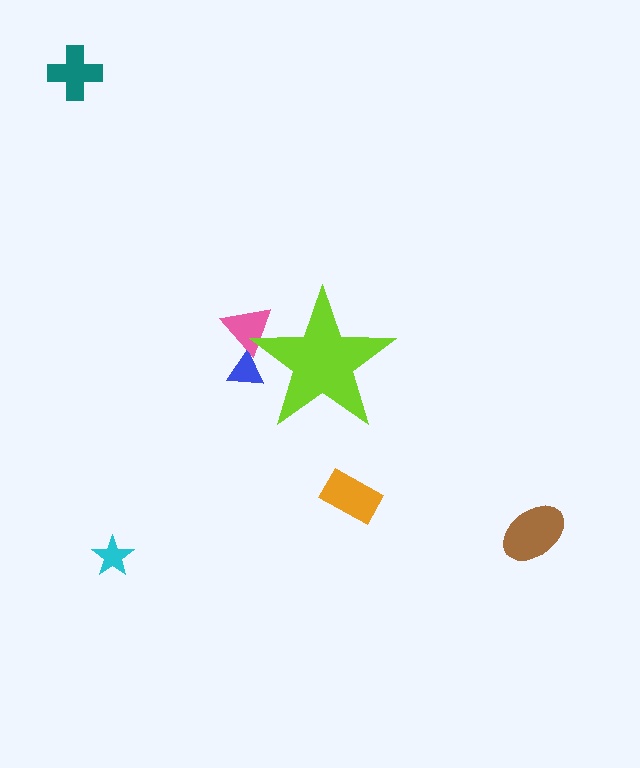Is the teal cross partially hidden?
No, the teal cross is fully visible.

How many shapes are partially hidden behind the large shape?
2 shapes are partially hidden.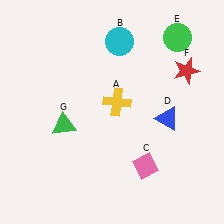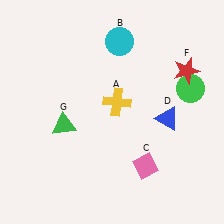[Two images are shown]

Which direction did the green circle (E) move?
The green circle (E) moved down.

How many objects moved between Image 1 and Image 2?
1 object moved between the two images.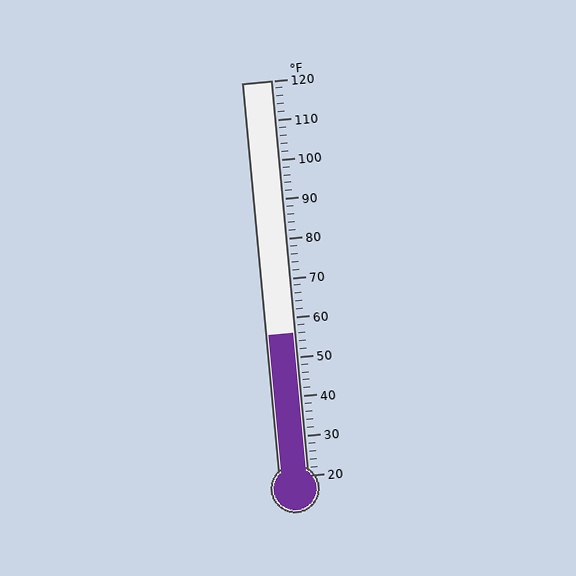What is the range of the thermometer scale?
The thermometer scale ranges from 20°F to 120°F.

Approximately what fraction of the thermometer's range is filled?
The thermometer is filled to approximately 35% of its range.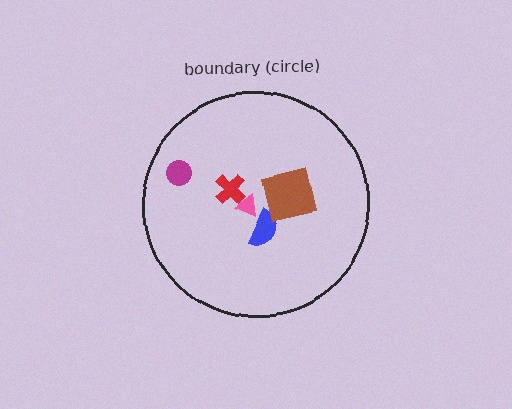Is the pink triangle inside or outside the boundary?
Inside.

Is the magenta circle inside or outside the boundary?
Inside.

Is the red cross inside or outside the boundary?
Inside.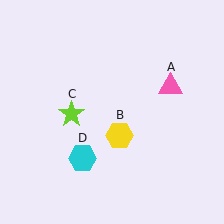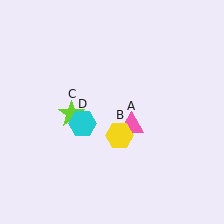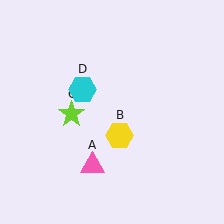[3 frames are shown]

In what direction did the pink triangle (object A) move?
The pink triangle (object A) moved down and to the left.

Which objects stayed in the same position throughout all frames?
Yellow hexagon (object B) and lime star (object C) remained stationary.